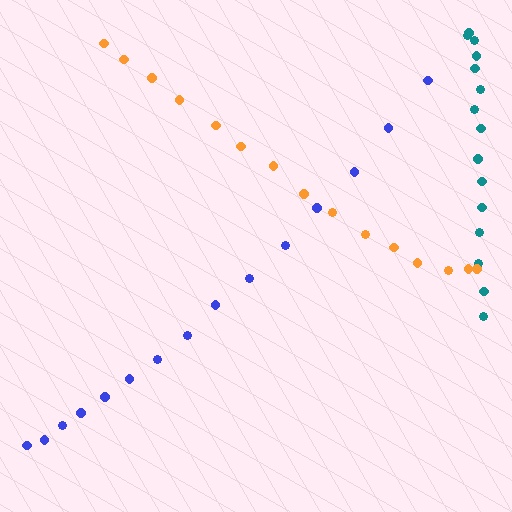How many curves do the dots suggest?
There are 3 distinct paths.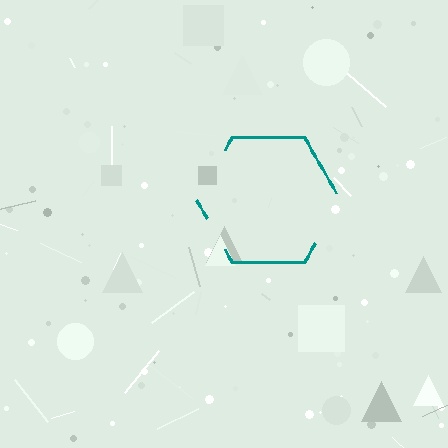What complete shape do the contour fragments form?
The contour fragments form a hexagon.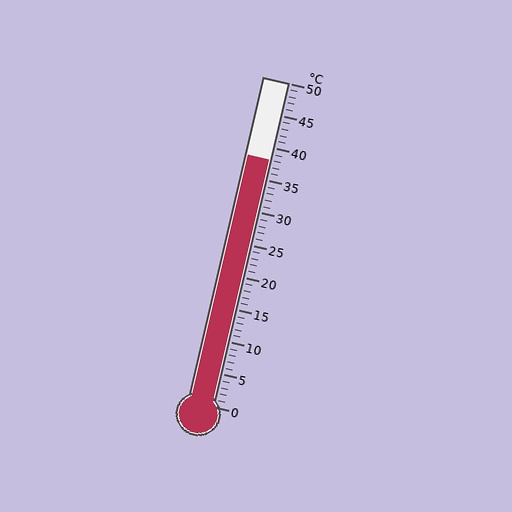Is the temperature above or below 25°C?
The temperature is above 25°C.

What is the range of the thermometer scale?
The thermometer scale ranges from 0°C to 50°C.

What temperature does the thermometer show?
The thermometer shows approximately 38°C.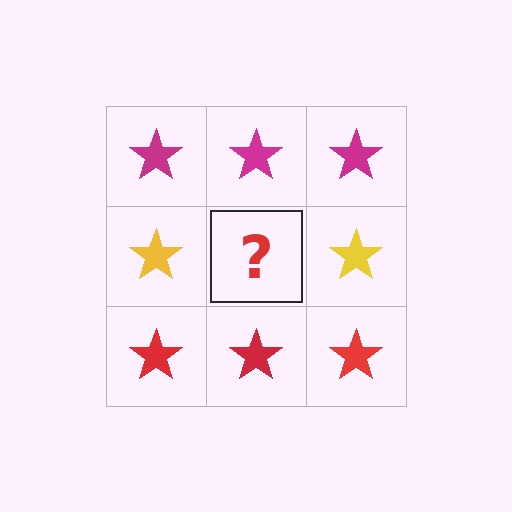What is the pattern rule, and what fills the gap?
The rule is that each row has a consistent color. The gap should be filled with a yellow star.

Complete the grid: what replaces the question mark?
The question mark should be replaced with a yellow star.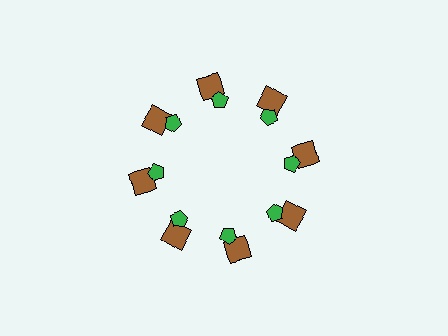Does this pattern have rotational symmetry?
Yes, this pattern has 8-fold rotational symmetry. It looks the same after rotating 45 degrees around the center.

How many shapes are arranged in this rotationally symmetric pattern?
There are 16 shapes, arranged in 8 groups of 2.